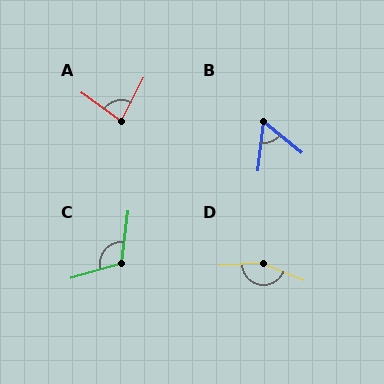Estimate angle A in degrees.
Approximately 82 degrees.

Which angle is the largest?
D, at approximately 155 degrees.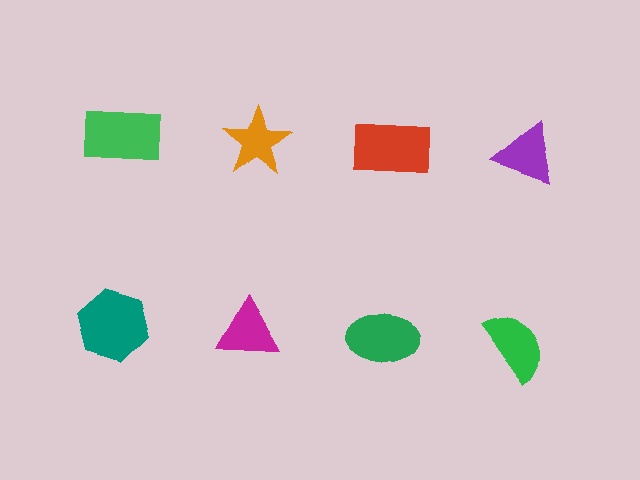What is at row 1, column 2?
An orange star.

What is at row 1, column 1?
A green rectangle.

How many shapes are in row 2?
4 shapes.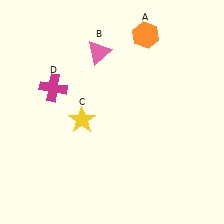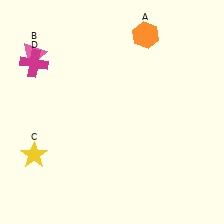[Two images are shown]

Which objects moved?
The objects that moved are: the pink triangle (B), the yellow star (C), the magenta cross (D).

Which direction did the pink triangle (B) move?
The pink triangle (B) moved left.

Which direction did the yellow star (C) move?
The yellow star (C) moved left.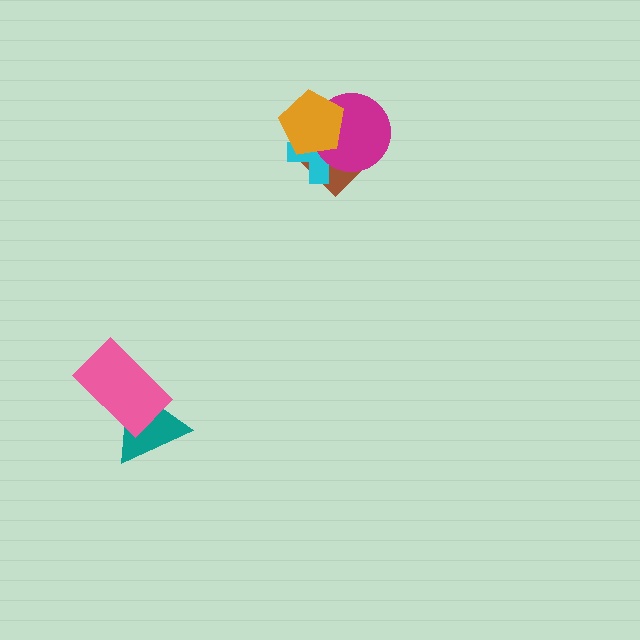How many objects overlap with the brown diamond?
3 objects overlap with the brown diamond.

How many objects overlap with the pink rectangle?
1 object overlaps with the pink rectangle.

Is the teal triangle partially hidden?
Yes, it is partially covered by another shape.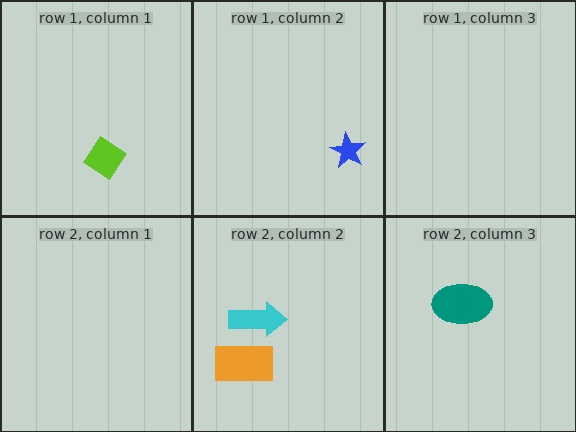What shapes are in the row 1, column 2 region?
The blue star.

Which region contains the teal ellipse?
The row 2, column 3 region.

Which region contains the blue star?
The row 1, column 2 region.